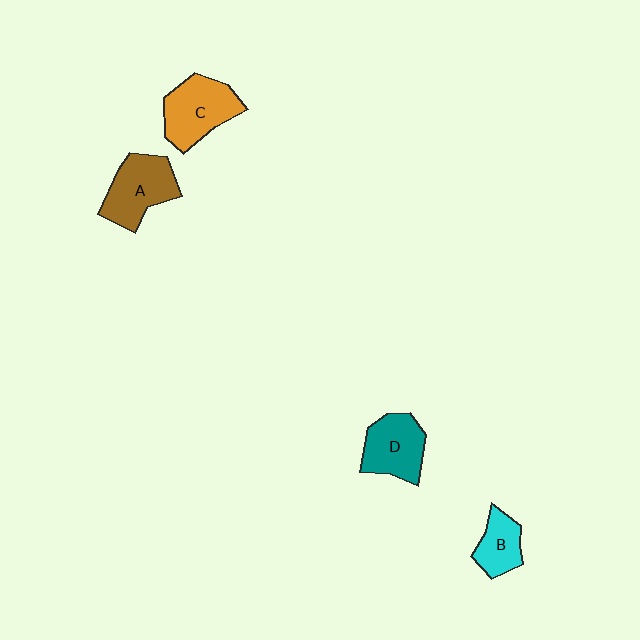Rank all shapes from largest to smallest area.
From largest to smallest: C (orange), A (brown), D (teal), B (cyan).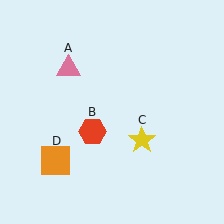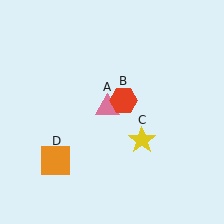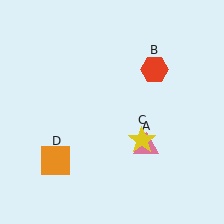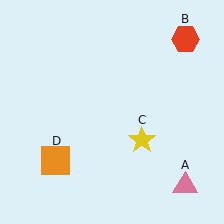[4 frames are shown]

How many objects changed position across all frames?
2 objects changed position: pink triangle (object A), red hexagon (object B).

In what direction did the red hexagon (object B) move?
The red hexagon (object B) moved up and to the right.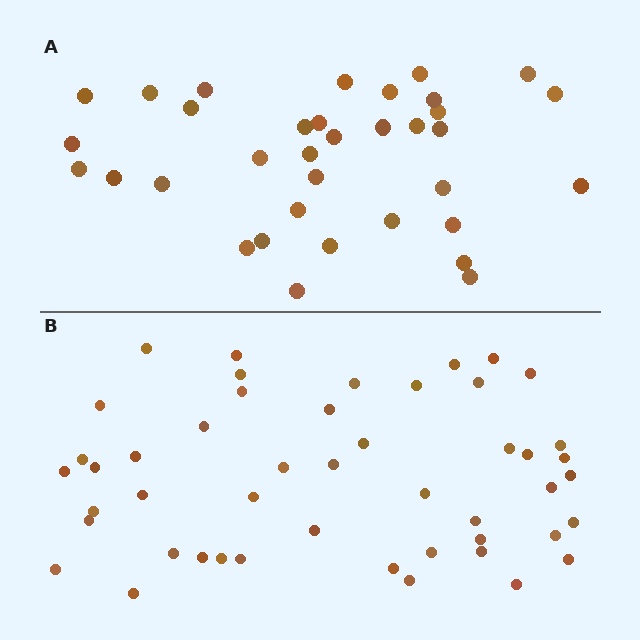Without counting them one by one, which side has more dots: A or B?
Region B (the bottom region) has more dots.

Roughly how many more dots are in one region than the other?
Region B has approximately 15 more dots than region A.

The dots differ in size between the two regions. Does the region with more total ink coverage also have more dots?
No. Region A has more total ink coverage because its dots are larger, but region B actually contains more individual dots. Total area can be misleading — the number of items is what matters here.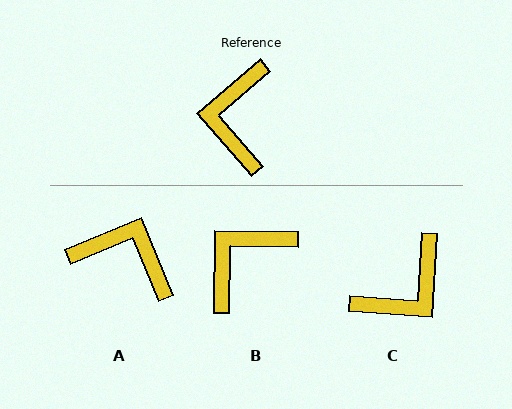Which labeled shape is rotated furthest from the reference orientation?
C, about 136 degrees away.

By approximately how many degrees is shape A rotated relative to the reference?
Approximately 108 degrees clockwise.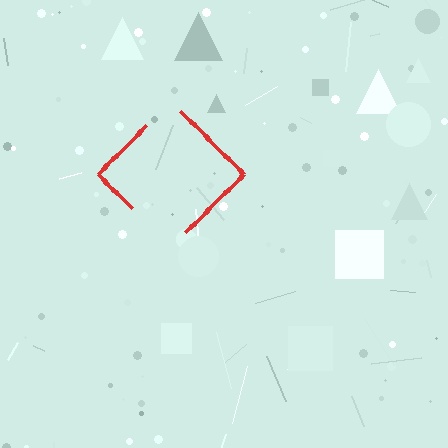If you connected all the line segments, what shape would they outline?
They would outline a diamond.